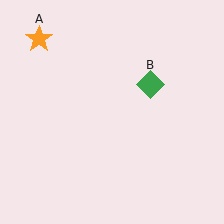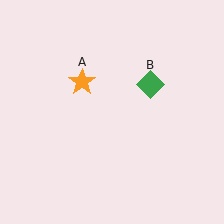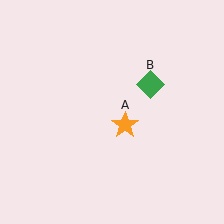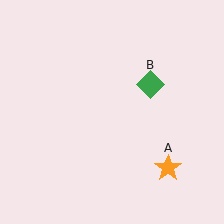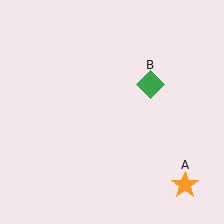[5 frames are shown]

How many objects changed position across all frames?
1 object changed position: orange star (object A).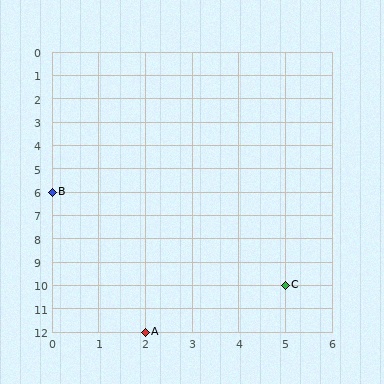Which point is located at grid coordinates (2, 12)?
Point A is at (2, 12).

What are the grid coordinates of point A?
Point A is at grid coordinates (2, 12).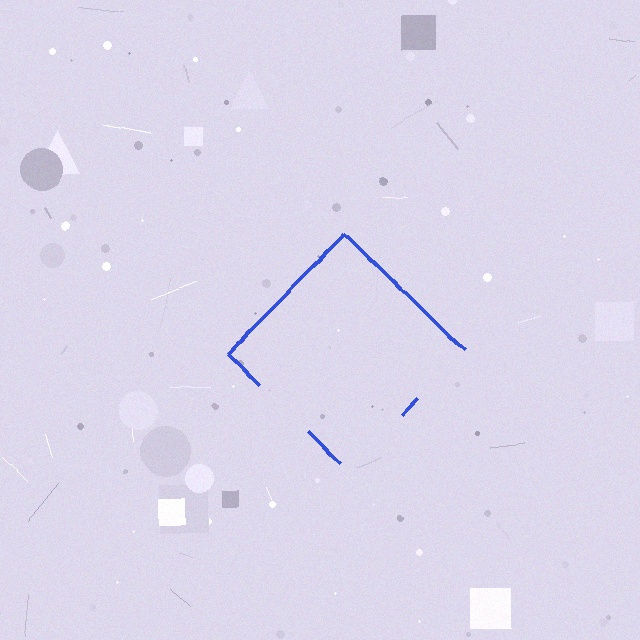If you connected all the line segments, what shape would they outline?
They would outline a diamond.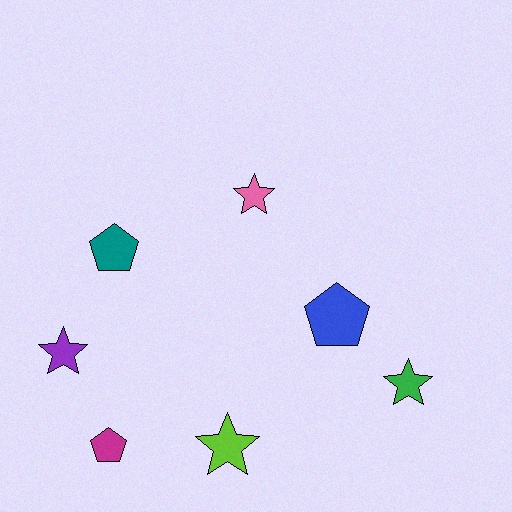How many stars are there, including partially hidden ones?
There are 4 stars.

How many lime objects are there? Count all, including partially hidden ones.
There is 1 lime object.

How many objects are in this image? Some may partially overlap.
There are 7 objects.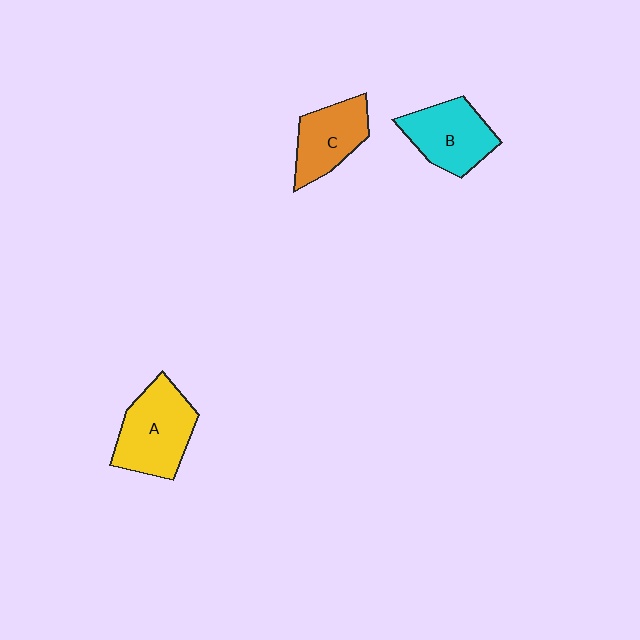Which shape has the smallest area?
Shape C (orange).